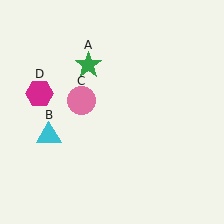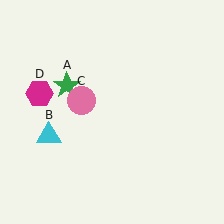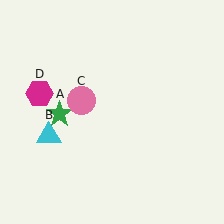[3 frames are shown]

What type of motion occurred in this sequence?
The green star (object A) rotated counterclockwise around the center of the scene.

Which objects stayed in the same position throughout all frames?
Cyan triangle (object B) and pink circle (object C) and magenta hexagon (object D) remained stationary.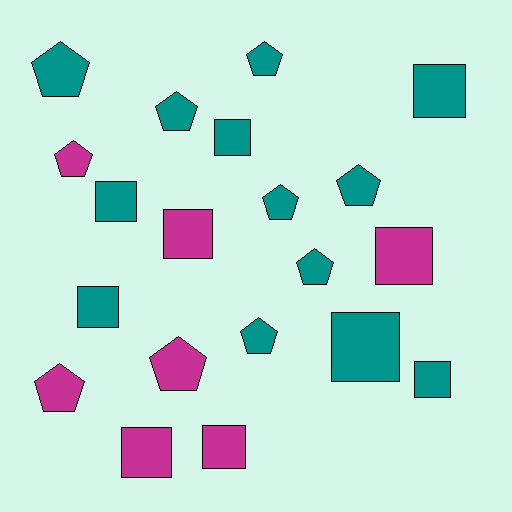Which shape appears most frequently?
Square, with 10 objects.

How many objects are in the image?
There are 20 objects.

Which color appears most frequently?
Teal, with 13 objects.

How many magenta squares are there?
There are 4 magenta squares.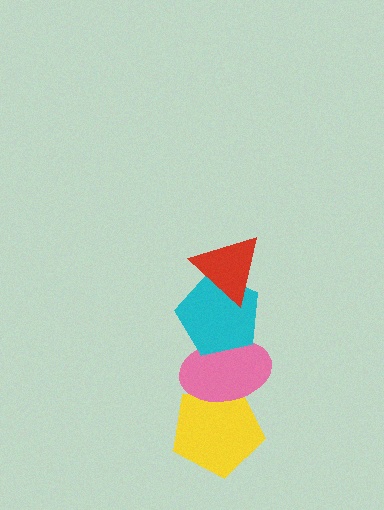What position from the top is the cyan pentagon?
The cyan pentagon is 2nd from the top.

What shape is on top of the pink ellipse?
The cyan pentagon is on top of the pink ellipse.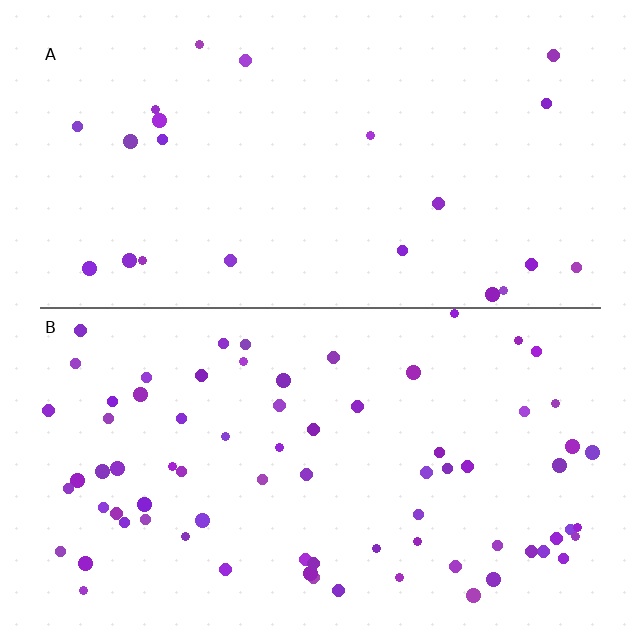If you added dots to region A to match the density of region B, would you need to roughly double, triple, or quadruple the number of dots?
Approximately triple.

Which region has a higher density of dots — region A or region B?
B (the bottom).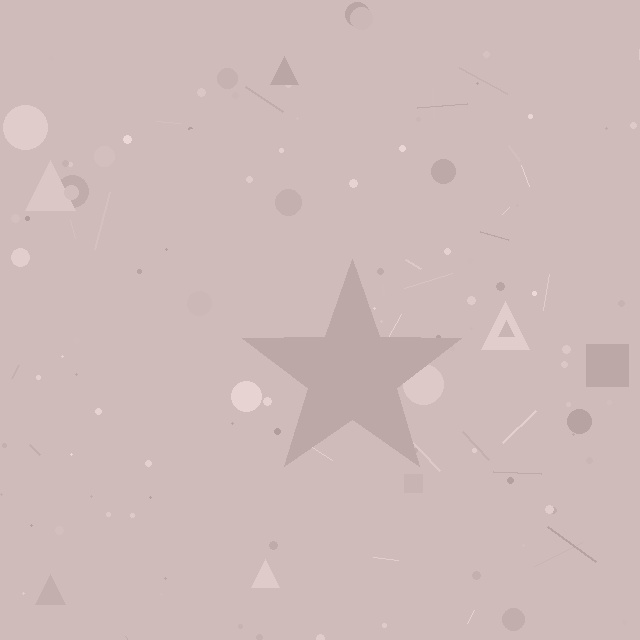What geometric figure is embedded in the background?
A star is embedded in the background.